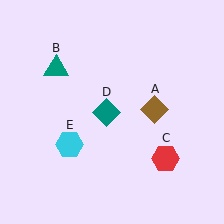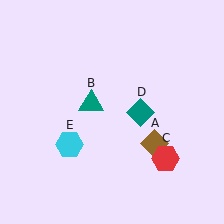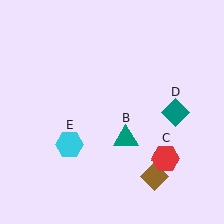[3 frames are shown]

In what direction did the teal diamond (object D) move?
The teal diamond (object D) moved right.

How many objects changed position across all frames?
3 objects changed position: brown diamond (object A), teal triangle (object B), teal diamond (object D).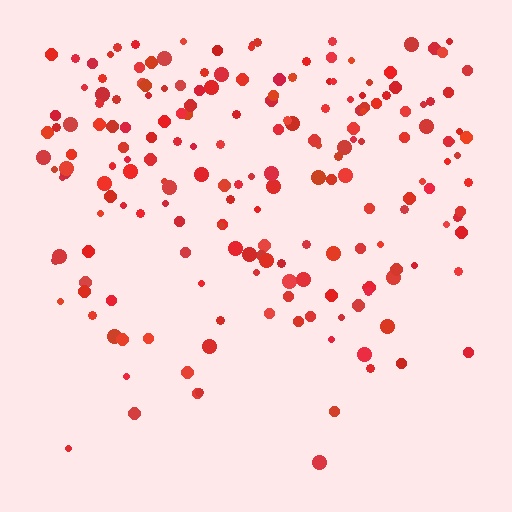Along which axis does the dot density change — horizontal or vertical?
Vertical.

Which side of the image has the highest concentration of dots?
The top.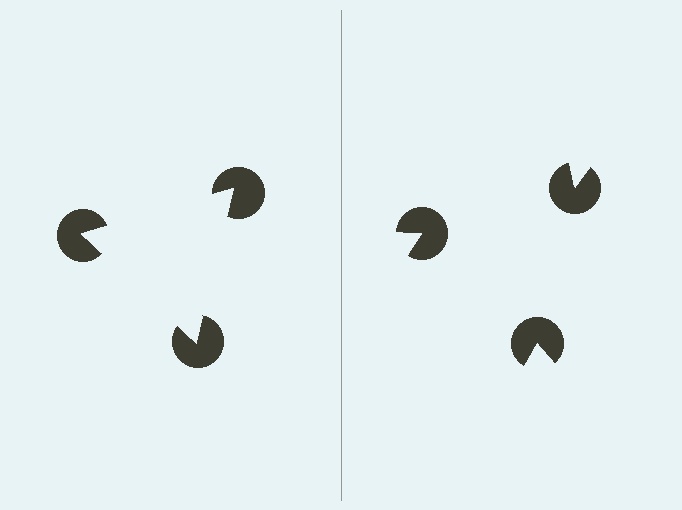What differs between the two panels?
The pac-man discs are positioned identically on both sides; only the wedge orientations differ. On the left they align to a triangle; on the right they are misaligned.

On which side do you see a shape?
An illusory triangle appears on the left side. On the right side the wedge cuts are rotated, so no coherent shape forms.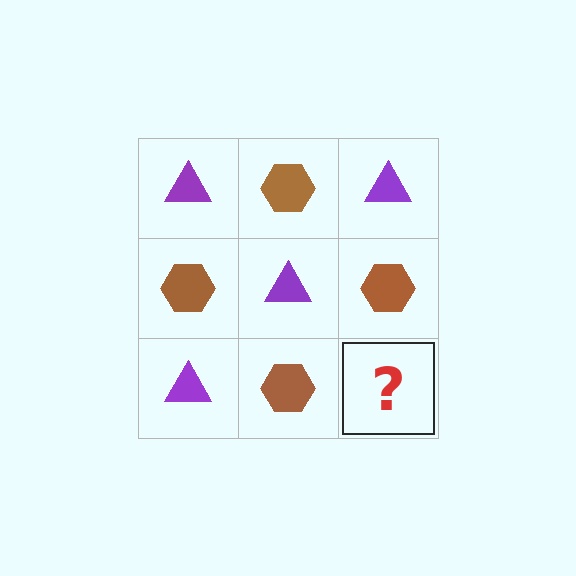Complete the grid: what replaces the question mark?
The question mark should be replaced with a purple triangle.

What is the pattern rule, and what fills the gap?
The rule is that it alternates purple triangle and brown hexagon in a checkerboard pattern. The gap should be filled with a purple triangle.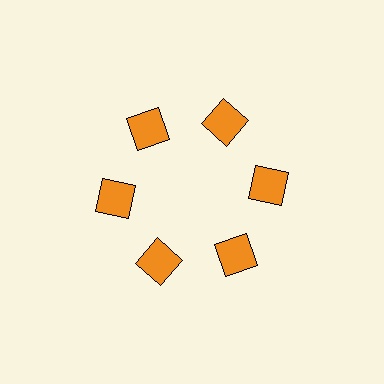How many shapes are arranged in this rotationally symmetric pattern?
There are 6 shapes, arranged in 6 groups of 1.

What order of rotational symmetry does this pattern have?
This pattern has 6-fold rotational symmetry.